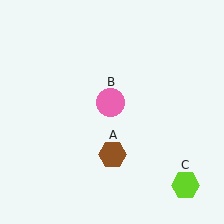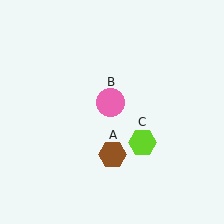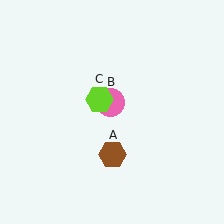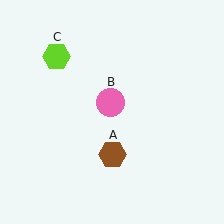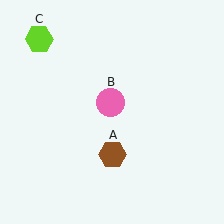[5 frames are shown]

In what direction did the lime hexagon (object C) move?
The lime hexagon (object C) moved up and to the left.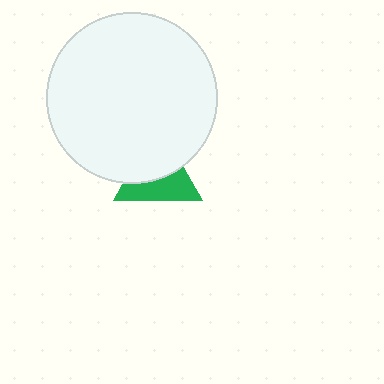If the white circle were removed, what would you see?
You would see the complete green triangle.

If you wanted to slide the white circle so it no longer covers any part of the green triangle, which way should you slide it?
Slide it up — that is the most direct way to separate the two shapes.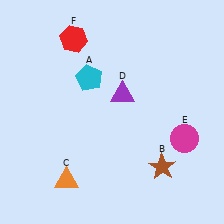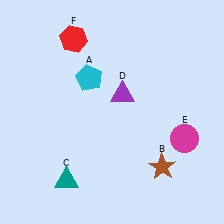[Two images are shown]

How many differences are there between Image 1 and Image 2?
There is 1 difference between the two images.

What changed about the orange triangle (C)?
In Image 1, C is orange. In Image 2, it changed to teal.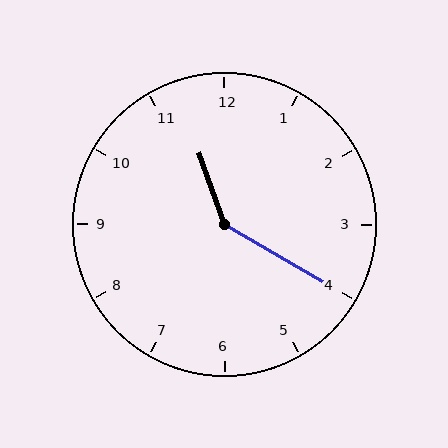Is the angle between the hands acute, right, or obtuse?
It is obtuse.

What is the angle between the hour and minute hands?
Approximately 140 degrees.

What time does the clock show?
11:20.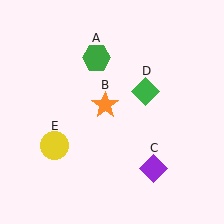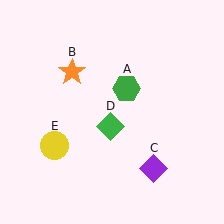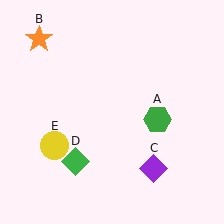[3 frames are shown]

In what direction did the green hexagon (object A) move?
The green hexagon (object A) moved down and to the right.